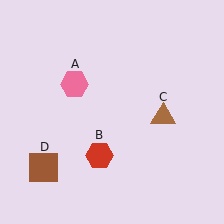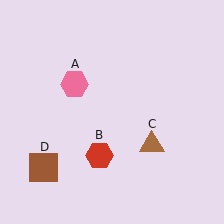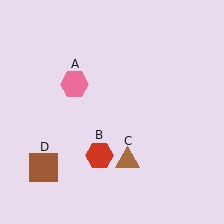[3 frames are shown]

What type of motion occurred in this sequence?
The brown triangle (object C) rotated clockwise around the center of the scene.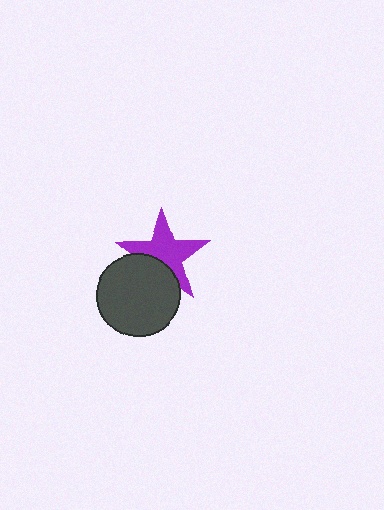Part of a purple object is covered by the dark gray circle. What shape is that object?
It is a star.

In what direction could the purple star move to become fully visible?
The purple star could move up. That would shift it out from behind the dark gray circle entirely.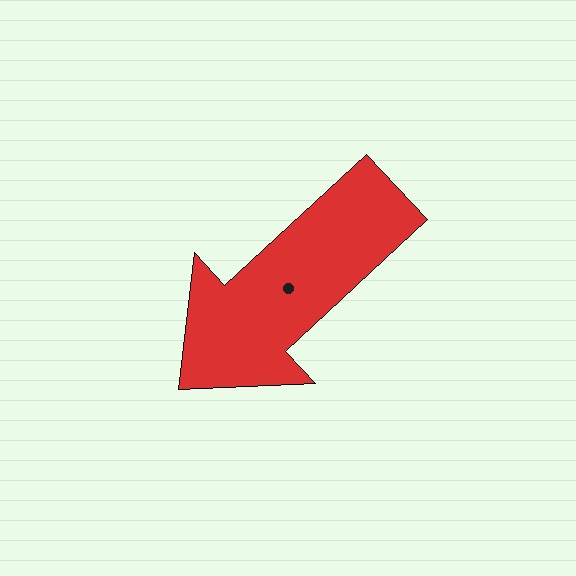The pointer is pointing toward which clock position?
Roughly 8 o'clock.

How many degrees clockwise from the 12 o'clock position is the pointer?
Approximately 227 degrees.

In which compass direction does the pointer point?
Southwest.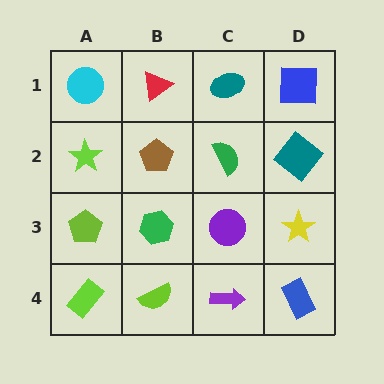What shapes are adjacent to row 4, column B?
A green hexagon (row 3, column B), a lime rectangle (row 4, column A), a purple arrow (row 4, column C).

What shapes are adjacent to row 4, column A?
A lime pentagon (row 3, column A), a lime semicircle (row 4, column B).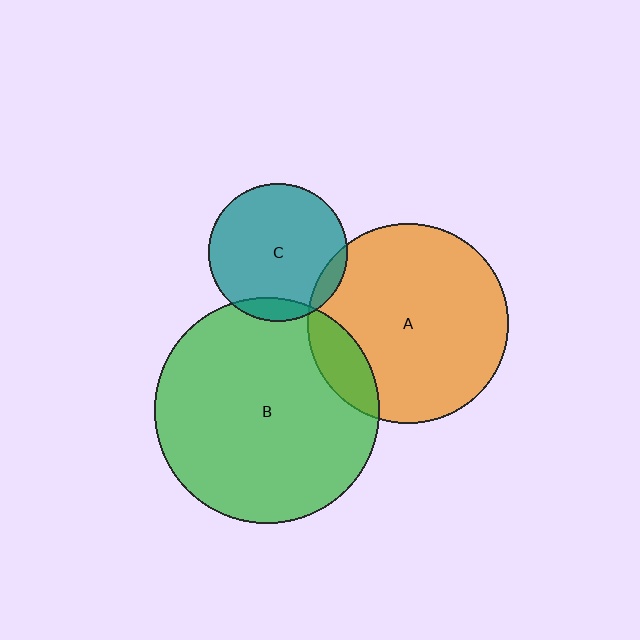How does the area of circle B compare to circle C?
Approximately 2.7 times.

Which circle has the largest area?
Circle B (green).